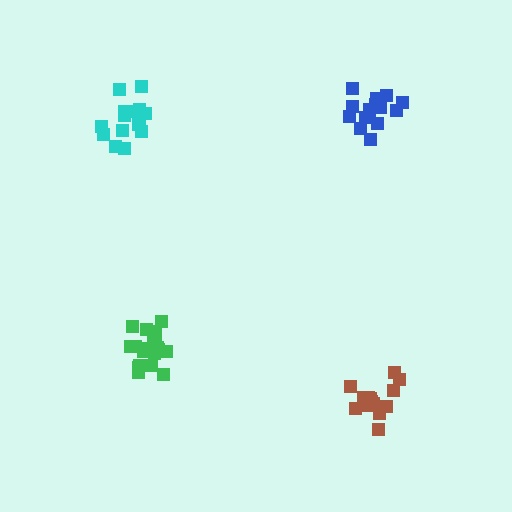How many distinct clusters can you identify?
There are 4 distinct clusters.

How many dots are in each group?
Group 1: 15 dots, Group 2: 21 dots, Group 3: 15 dots, Group 4: 15 dots (66 total).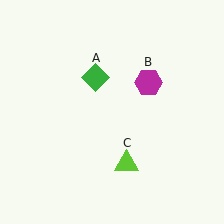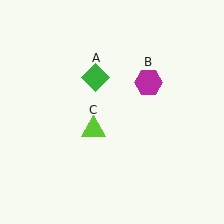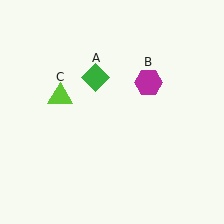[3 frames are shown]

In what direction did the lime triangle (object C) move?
The lime triangle (object C) moved up and to the left.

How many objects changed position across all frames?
1 object changed position: lime triangle (object C).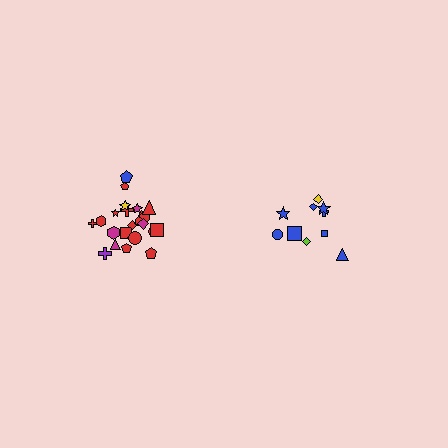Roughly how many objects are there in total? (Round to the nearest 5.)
Roughly 35 objects in total.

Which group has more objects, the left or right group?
The left group.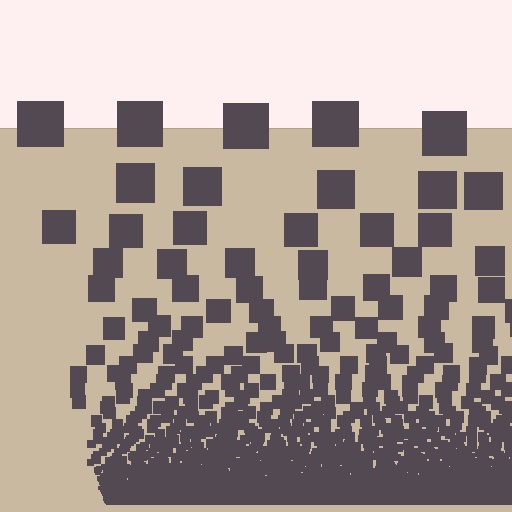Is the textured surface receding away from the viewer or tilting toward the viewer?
The surface appears to tilt toward the viewer. Texture elements get larger and sparser toward the top.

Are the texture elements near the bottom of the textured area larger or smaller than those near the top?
Smaller. The gradient is inverted — elements near the bottom are smaller and denser.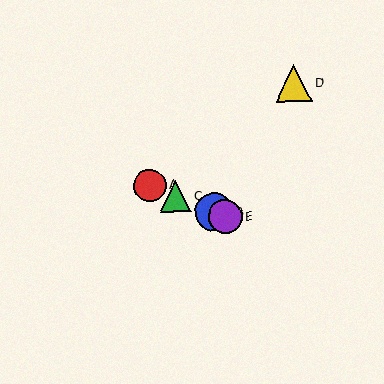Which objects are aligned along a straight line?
Objects A, B, C, E are aligned along a straight line.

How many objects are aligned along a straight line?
4 objects (A, B, C, E) are aligned along a straight line.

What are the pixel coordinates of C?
Object C is at (175, 196).